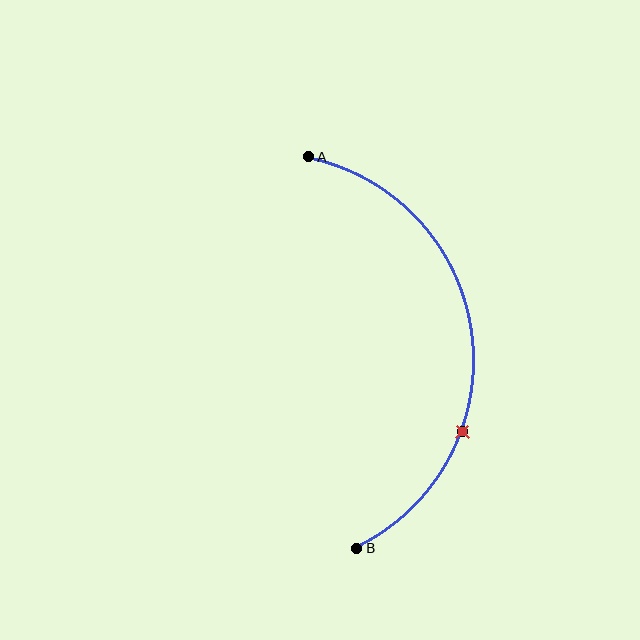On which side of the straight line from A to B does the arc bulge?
The arc bulges to the right of the straight line connecting A and B.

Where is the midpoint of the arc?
The arc midpoint is the point on the curve farthest from the straight line joining A and B. It sits to the right of that line.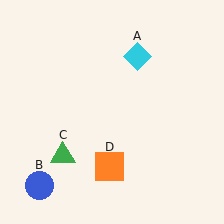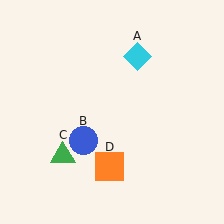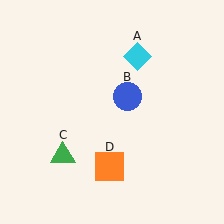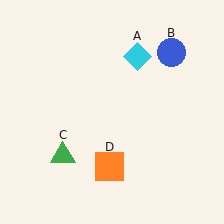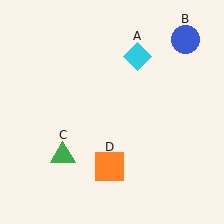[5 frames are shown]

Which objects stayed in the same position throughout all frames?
Cyan diamond (object A) and green triangle (object C) and orange square (object D) remained stationary.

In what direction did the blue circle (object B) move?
The blue circle (object B) moved up and to the right.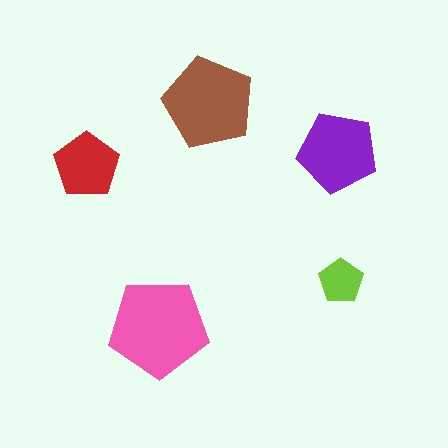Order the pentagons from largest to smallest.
the pink one, the brown one, the purple one, the red one, the lime one.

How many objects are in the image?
There are 5 objects in the image.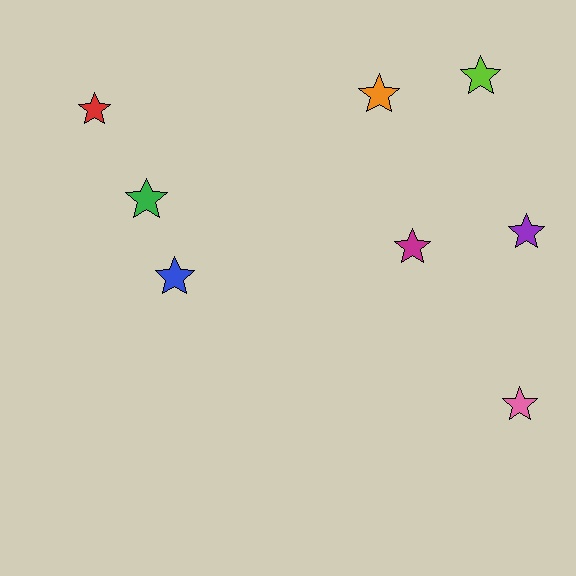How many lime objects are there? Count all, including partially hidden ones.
There is 1 lime object.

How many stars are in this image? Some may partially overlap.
There are 8 stars.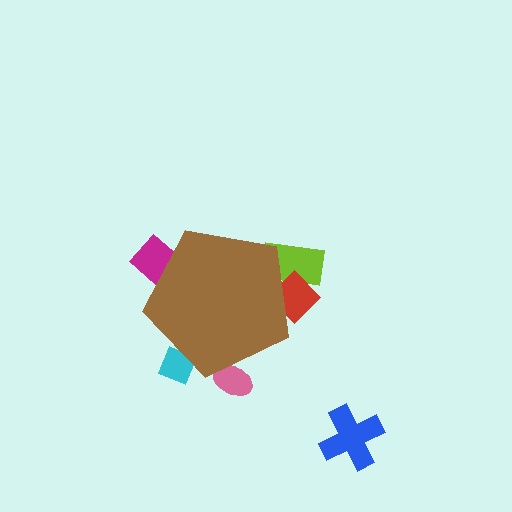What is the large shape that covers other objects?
A brown pentagon.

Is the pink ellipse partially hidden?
Yes, the pink ellipse is partially hidden behind the brown pentagon.